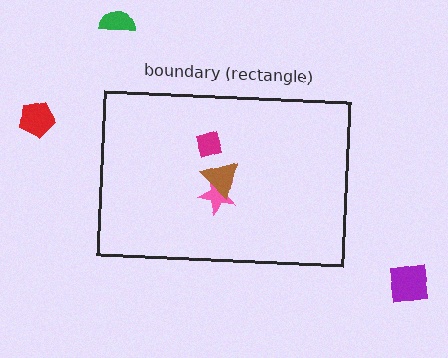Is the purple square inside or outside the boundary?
Outside.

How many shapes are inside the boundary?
3 inside, 3 outside.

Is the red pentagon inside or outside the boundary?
Outside.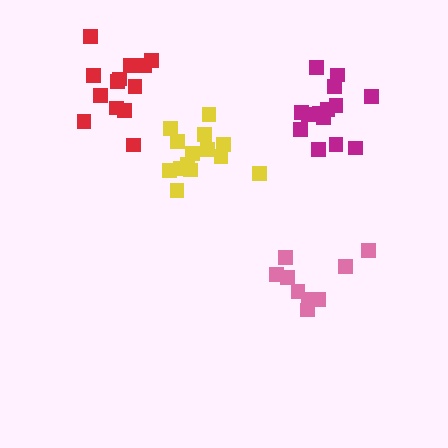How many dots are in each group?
Group 1: 9 dots, Group 2: 14 dots, Group 3: 13 dots, Group 4: 14 dots (50 total).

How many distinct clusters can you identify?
There are 4 distinct clusters.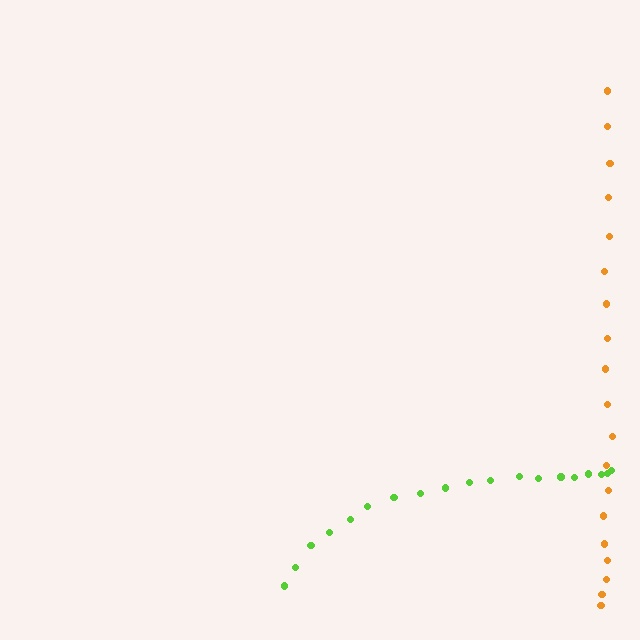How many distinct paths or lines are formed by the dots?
There are 2 distinct paths.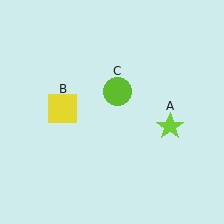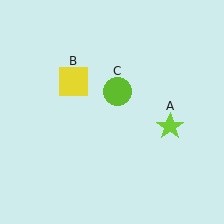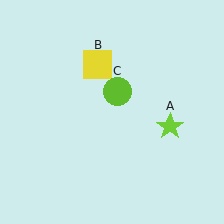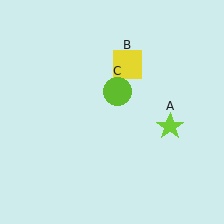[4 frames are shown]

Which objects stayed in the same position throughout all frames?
Lime star (object A) and lime circle (object C) remained stationary.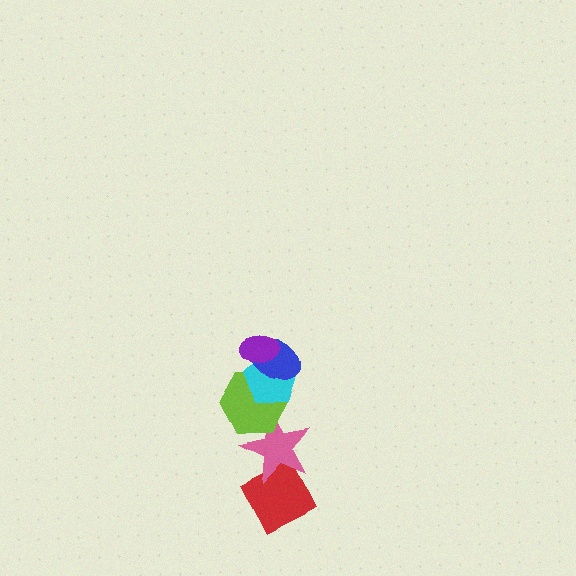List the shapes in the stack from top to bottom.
From top to bottom: the purple ellipse, the blue ellipse, the cyan pentagon, the lime hexagon, the pink star, the red diamond.